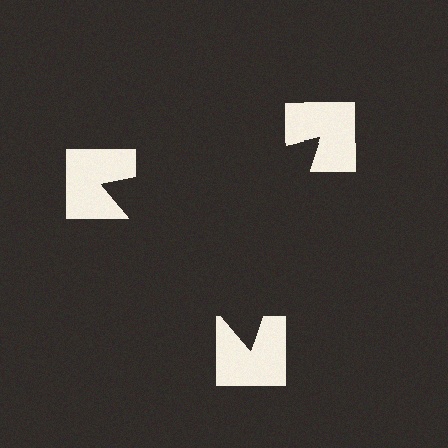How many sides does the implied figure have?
3 sides.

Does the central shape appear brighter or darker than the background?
It typically appears slightly darker than the background, even though no actual brightness change is drawn.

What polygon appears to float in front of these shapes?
An illusory triangle — its edges are inferred from the aligned wedge cuts in the notched squares, not physically drawn.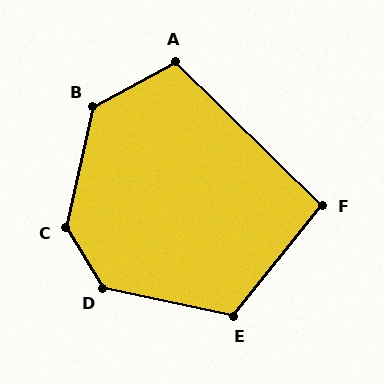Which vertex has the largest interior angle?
C, at approximately 136 degrees.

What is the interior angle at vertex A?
Approximately 107 degrees (obtuse).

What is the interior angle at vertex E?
Approximately 116 degrees (obtuse).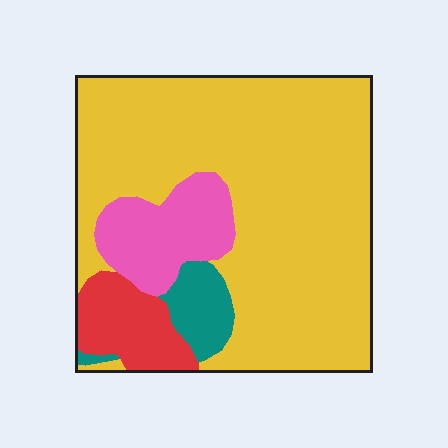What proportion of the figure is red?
Red covers around 10% of the figure.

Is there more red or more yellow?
Yellow.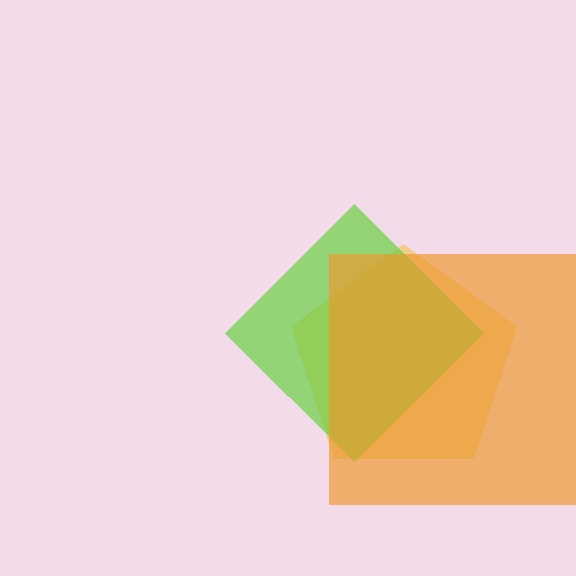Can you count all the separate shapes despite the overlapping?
Yes, there are 3 separate shapes.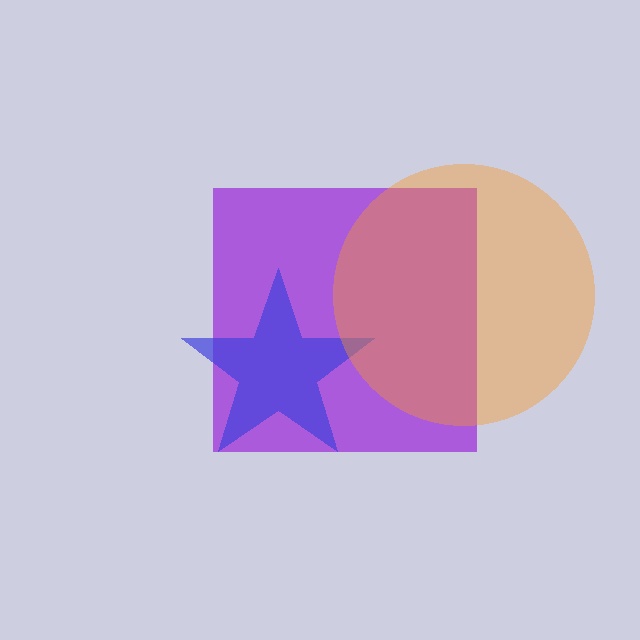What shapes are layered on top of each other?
The layered shapes are: a purple square, a blue star, an orange circle.